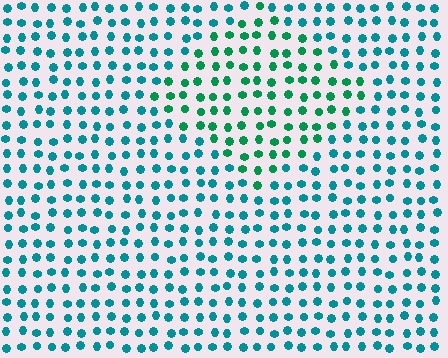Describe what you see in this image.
The image is filled with small teal elements in a uniform arrangement. A diamond-shaped region is visible where the elements are tinted to a slightly different hue, forming a subtle color boundary.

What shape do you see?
I see a diamond.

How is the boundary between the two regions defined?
The boundary is defined purely by a slight shift in hue (about 31 degrees). Spacing, size, and orientation are identical on both sides.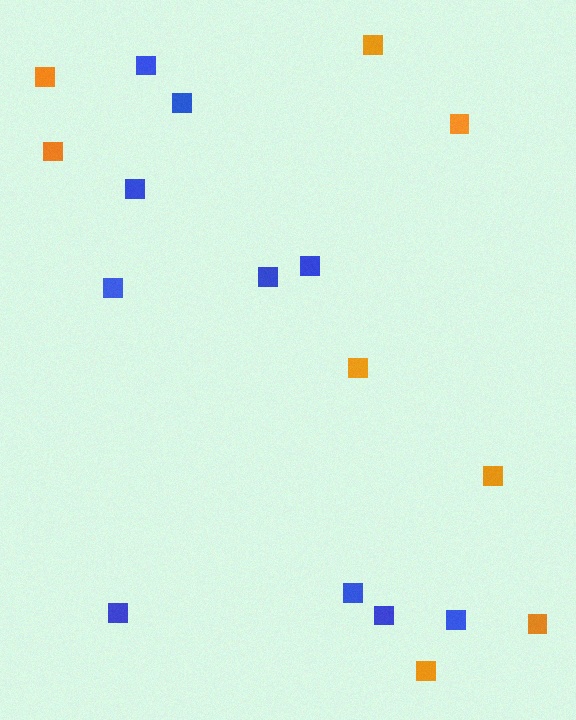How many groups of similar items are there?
There are 2 groups: one group of blue squares (10) and one group of orange squares (8).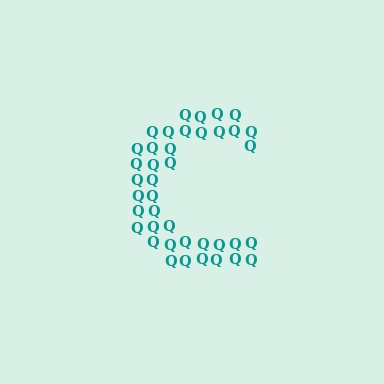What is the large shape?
The large shape is the letter C.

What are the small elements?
The small elements are letter Q's.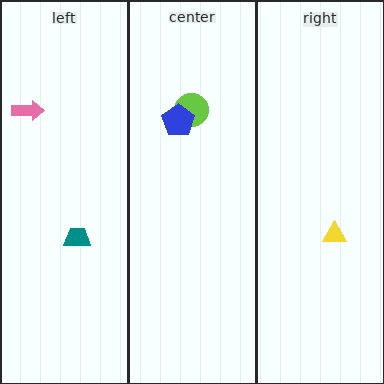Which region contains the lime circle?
The center region.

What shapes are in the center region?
The lime circle, the blue pentagon.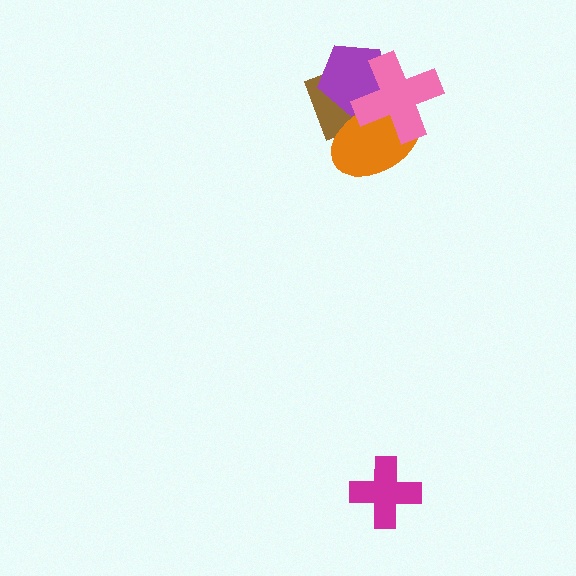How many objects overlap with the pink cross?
3 objects overlap with the pink cross.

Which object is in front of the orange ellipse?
The pink cross is in front of the orange ellipse.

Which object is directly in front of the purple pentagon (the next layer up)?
The orange ellipse is directly in front of the purple pentagon.